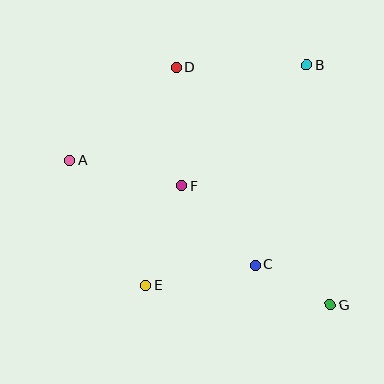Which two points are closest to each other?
Points C and G are closest to each other.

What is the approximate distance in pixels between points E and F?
The distance between E and F is approximately 106 pixels.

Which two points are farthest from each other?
Points A and G are farthest from each other.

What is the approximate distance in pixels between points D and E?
The distance between D and E is approximately 220 pixels.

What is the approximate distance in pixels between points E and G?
The distance between E and G is approximately 186 pixels.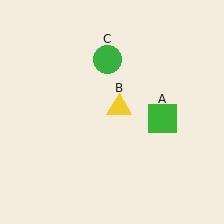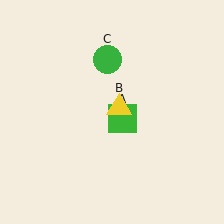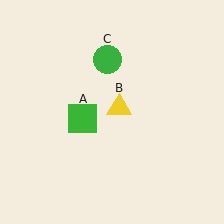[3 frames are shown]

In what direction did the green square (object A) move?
The green square (object A) moved left.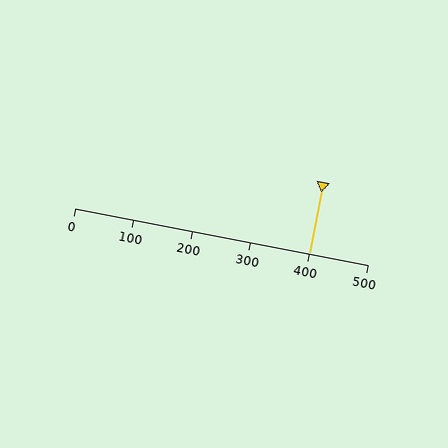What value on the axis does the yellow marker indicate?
The marker indicates approximately 400.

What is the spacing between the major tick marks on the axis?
The major ticks are spaced 100 apart.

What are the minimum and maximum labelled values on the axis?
The axis runs from 0 to 500.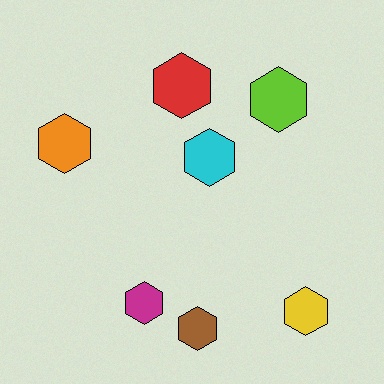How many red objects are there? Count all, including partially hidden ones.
There is 1 red object.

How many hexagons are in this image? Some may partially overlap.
There are 7 hexagons.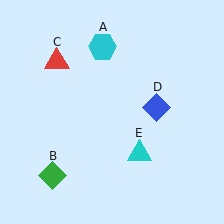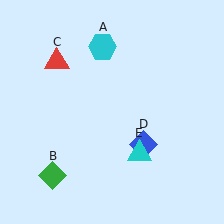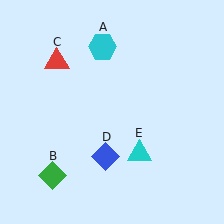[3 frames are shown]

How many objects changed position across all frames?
1 object changed position: blue diamond (object D).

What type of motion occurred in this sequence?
The blue diamond (object D) rotated clockwise around the center of the scene.